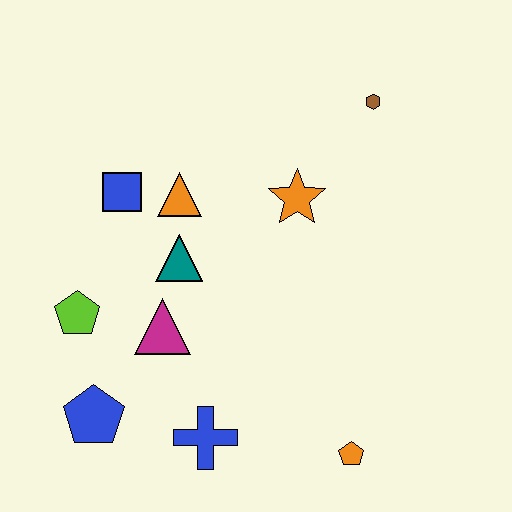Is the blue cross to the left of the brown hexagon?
Yes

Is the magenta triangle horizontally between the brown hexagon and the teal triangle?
No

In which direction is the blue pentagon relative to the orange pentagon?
The blue pentagon is to the left of the orange pentagon.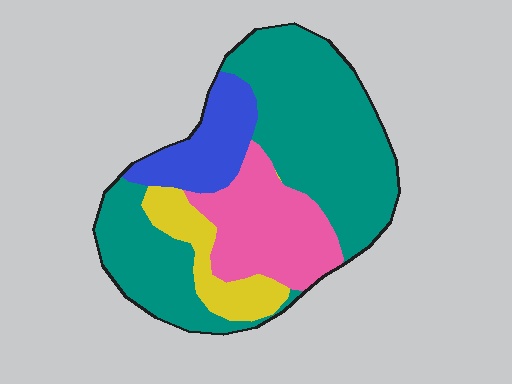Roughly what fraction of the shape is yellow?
Yellow covers around 10% of the shape.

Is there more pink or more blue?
Pink.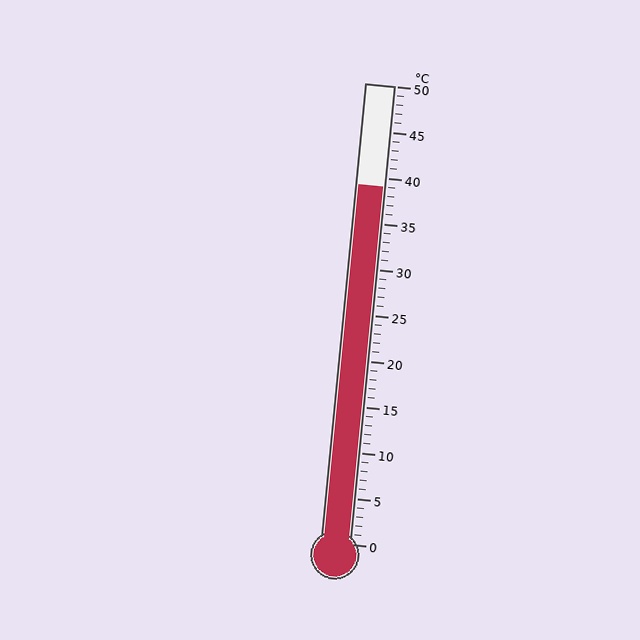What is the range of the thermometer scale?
The thermometer scale ranges from 0°C to 50°C.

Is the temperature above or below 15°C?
The temperature is above 15°C.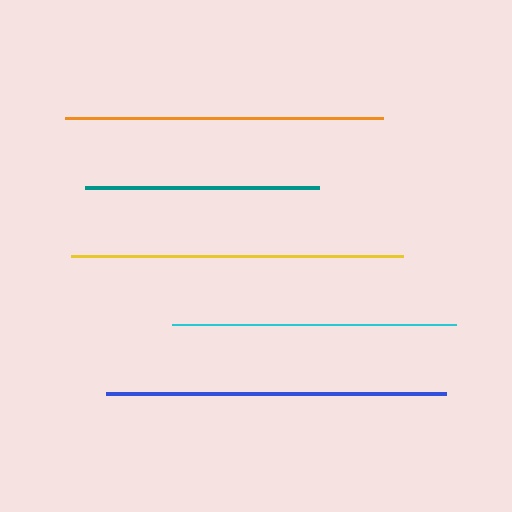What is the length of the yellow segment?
The yellow segment is approximately 332 pixels long.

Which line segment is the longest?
The blue line is the longest at approximately 340 pixels.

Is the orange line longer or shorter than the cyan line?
The orange line is longer than the cyan line.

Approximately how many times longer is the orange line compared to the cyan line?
The orange line is approximately 1.1 times the length of the cyan line.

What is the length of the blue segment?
The blue segment is approximately 340 pixels long.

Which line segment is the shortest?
The teal line is the shortest at approximately 234 pixels.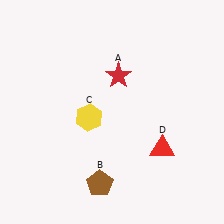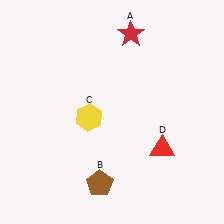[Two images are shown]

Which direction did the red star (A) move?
The red star (A) moved up.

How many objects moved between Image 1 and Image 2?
1 object moved between the two images.